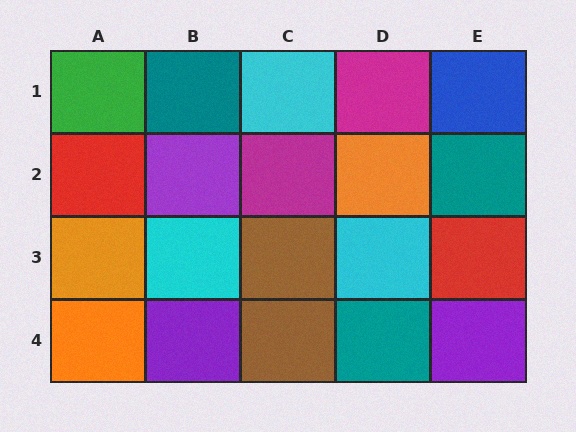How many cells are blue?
1 cell is blue.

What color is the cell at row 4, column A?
Orange.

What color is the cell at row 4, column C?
Brown.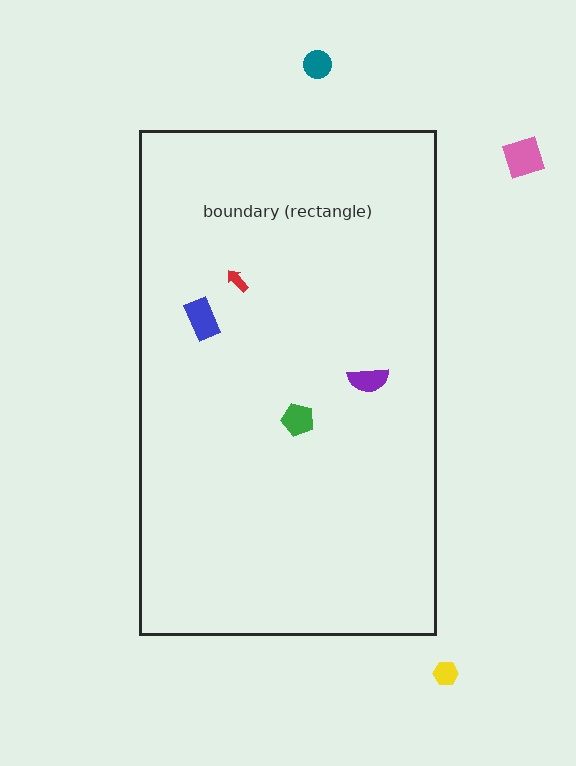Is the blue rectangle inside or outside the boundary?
Inside.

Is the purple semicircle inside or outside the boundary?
Inside.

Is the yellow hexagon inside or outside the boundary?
Outside.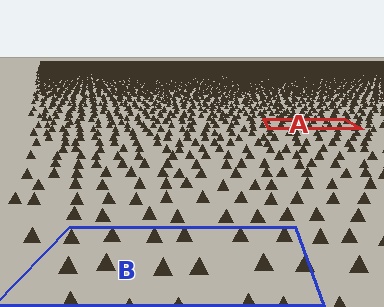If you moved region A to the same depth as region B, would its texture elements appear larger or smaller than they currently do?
They would appear larger. At a closer depth, the same texture elements are projected at a bigger on-screen size.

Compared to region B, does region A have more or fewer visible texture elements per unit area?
Region A has more texture elements per unit area — they are packed more densely because it is farther away.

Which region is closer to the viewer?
Region B is closer. The texture elements there are larger and more spread out.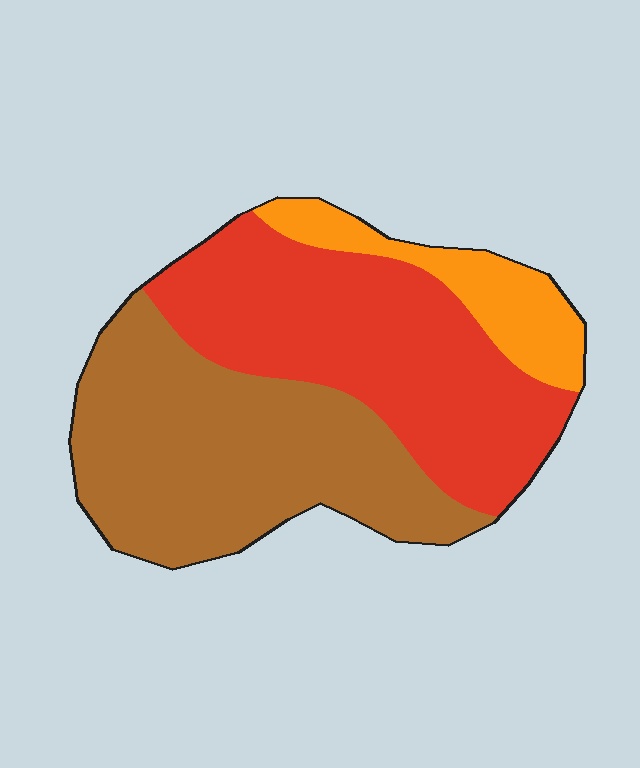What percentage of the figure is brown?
Brown covers about 45% of the figure.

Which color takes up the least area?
Orange, at roughly 15%.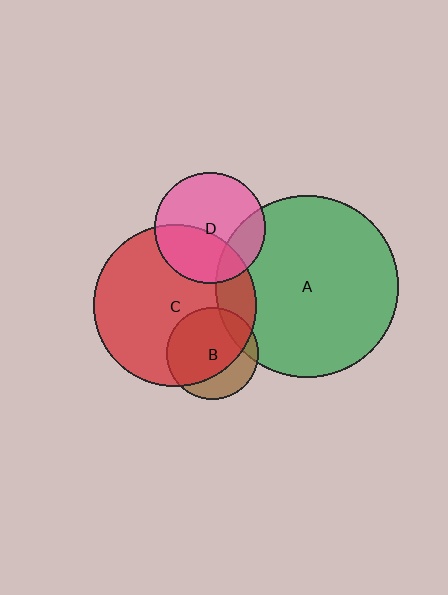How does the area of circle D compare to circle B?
Approximately 1.5 times.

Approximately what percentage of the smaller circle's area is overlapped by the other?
Approximately 15%.